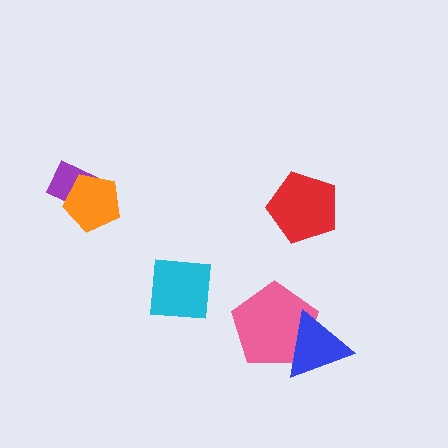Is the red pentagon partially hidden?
No, no other shape covers it.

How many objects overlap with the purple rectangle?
1 object overlaps with the purple rectangle.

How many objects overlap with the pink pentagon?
1 object overlaps with the pink pentagon.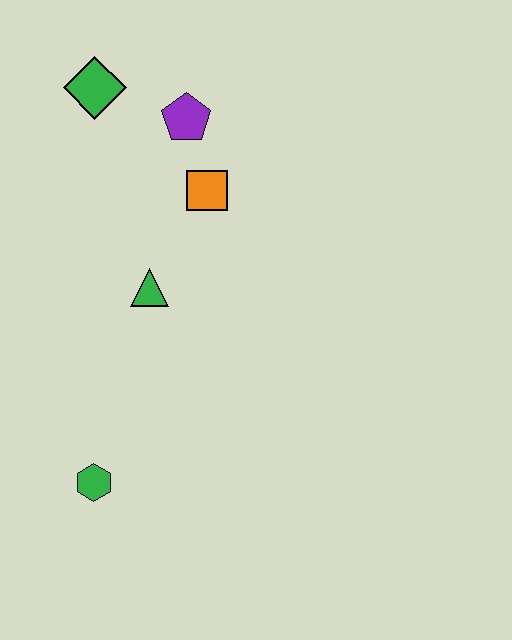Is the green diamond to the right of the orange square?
No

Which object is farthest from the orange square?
The green hexagon is farthest from the orange square.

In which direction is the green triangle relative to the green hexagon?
The green triangle is above the green hexagon.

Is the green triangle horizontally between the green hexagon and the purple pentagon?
Yes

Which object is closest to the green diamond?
The purple pentagon is closest to the green diamond.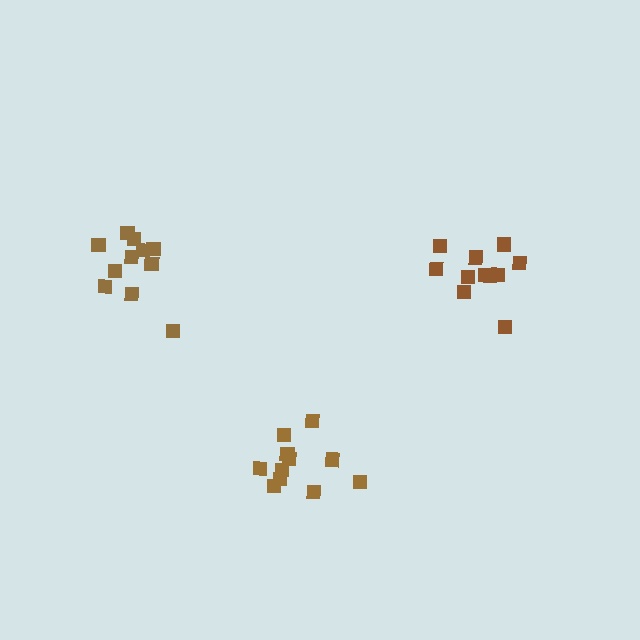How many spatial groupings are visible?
There are 3 spatial groupings.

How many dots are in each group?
Group 1: 11 dots, Group 2: 11 dots, Group 3: 11 dots (33 total).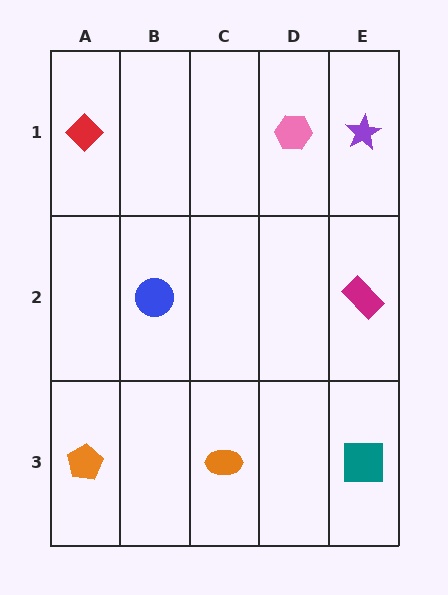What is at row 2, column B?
A blue circle.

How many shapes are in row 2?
2 shapes.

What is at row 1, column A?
A red diamond.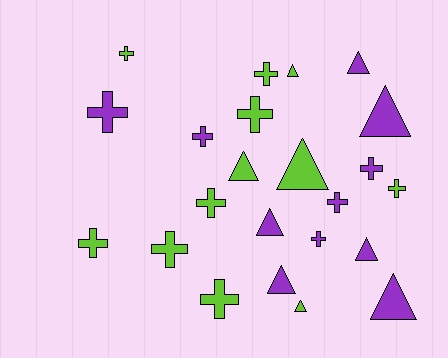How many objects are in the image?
There are 23 objects.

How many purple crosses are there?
There are 5 purple crosses.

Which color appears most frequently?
Lime, with 12 objects.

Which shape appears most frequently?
Cross, with 13 objects.